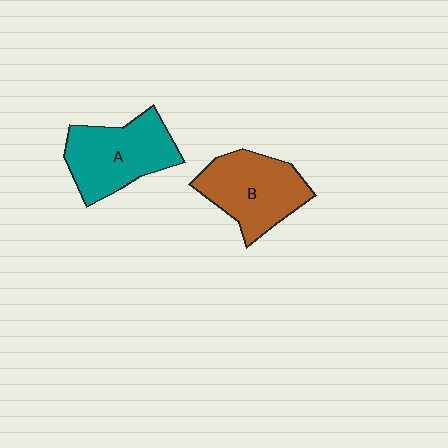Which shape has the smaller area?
Shape B (brown).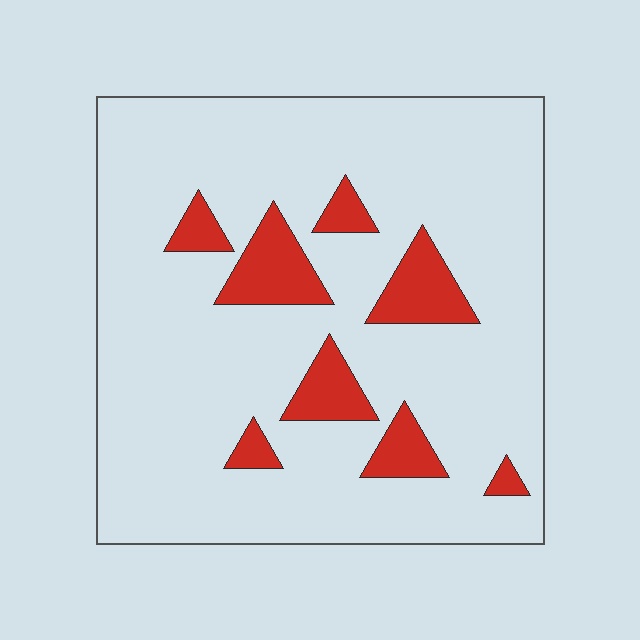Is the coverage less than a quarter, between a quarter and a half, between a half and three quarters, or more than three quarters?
Less than a quarter.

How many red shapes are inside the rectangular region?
8.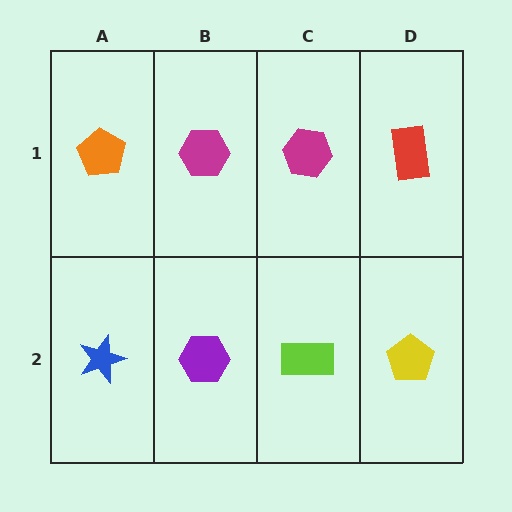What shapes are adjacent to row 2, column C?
A magenta hexagon (row 1, column C), a purple hexagon (row 2, column B), a yellow pentagon (row 2, column D).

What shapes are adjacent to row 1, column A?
A blue star (row 2, column A), a magenta hexagon (row 1, column B).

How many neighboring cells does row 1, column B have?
3.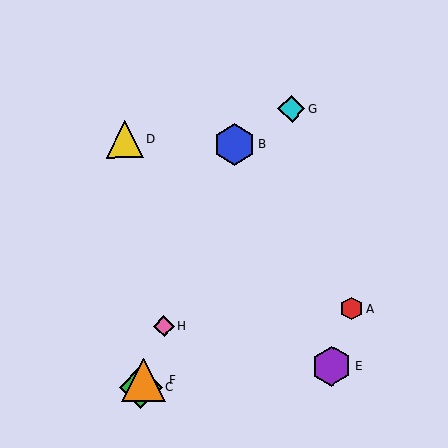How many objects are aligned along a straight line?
4 objects (B, C, F, H) are aligned along a straight line.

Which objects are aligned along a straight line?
Objects B, C, F, H are aligned along a straight line.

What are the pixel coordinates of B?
Object B is at (234, 144).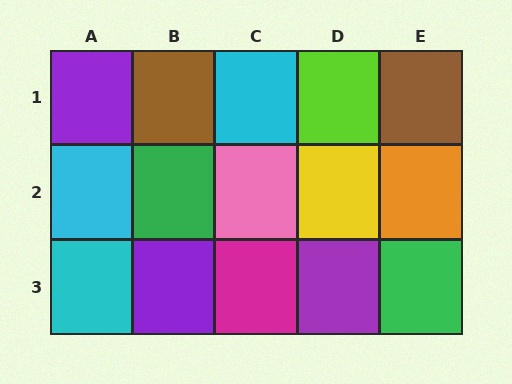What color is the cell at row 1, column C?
Cyan.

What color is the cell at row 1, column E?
Brown.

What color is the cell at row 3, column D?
Purple.